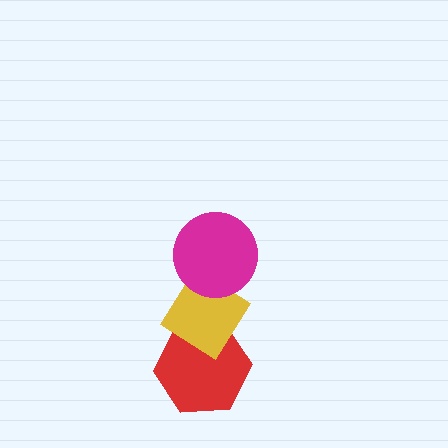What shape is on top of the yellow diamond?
The magenta circle is on top of the yellow diamond.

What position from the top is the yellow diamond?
The yellow diamond is 2nd from the top.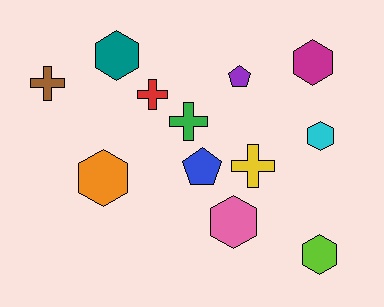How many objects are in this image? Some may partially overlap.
There are 12 objects.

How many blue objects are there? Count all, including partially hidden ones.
There is 1 blue object.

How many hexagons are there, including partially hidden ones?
There are 6 hexagons.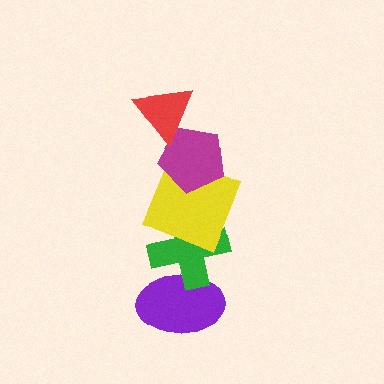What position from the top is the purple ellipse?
The purple ellipse is 5th from the top.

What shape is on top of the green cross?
The yellow square is on top of the green cross.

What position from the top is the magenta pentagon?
The magenta pentagon is 2nd from the top.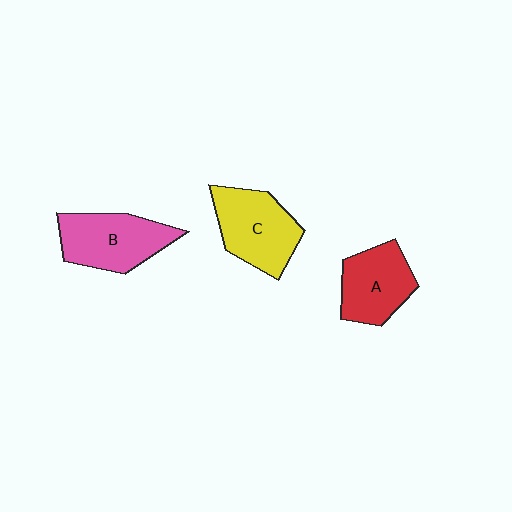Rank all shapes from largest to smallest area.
From largest to smallest: C (yellow), B (pink), A (red).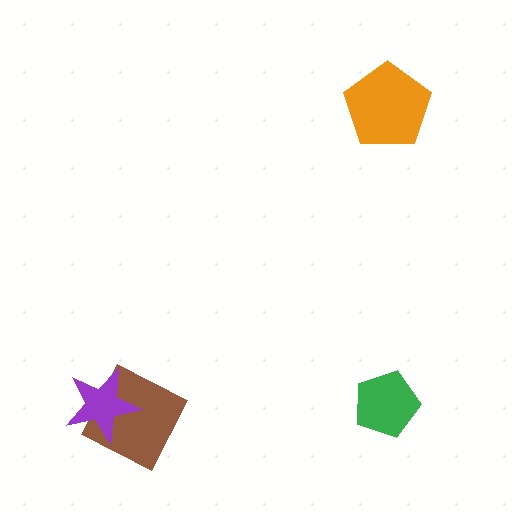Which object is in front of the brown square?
The purple star is in front of the brown square.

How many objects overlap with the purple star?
1 object overlaps with the purple star.